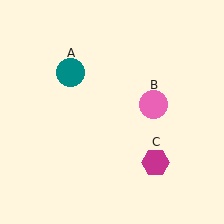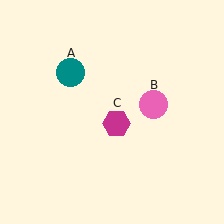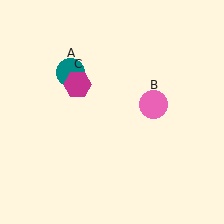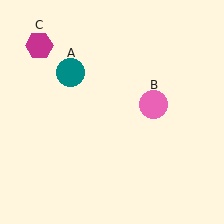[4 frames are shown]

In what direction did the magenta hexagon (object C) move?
The magenta hexagon (object C) moved up and to the left.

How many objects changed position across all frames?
1 object changed position: magenta hexagon (object C).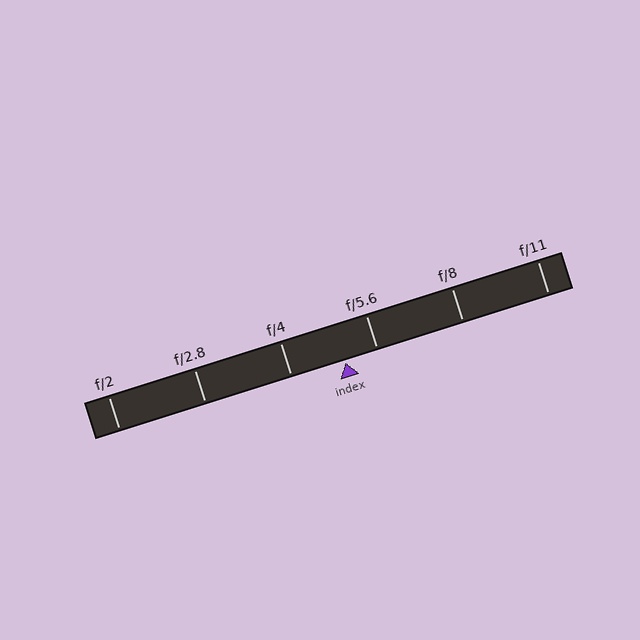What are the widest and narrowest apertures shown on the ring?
The widest aperture shown is f/2 and the narrowest is f/11.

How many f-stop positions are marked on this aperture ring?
There are 6 f-stop positions marked.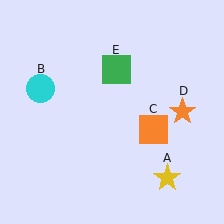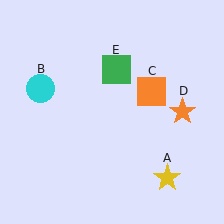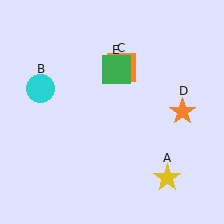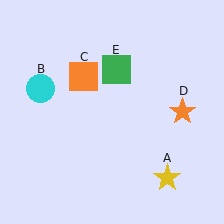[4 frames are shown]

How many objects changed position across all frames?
1 object changed position: orange square (object C).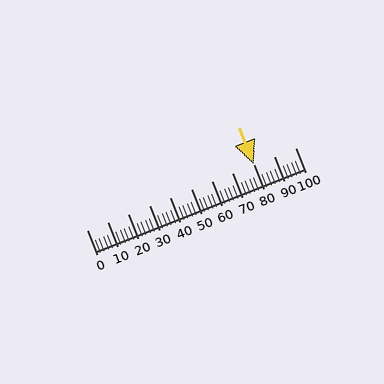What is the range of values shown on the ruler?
The ruler shows values from 0 to 100.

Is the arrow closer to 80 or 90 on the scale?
The arrow is closer to 80.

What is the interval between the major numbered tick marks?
The major tick marks are spaced 10 units apart.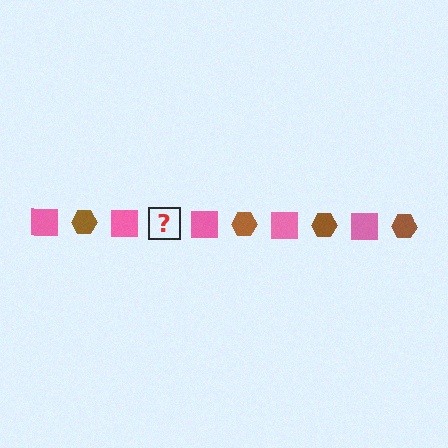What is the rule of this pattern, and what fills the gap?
The rule is that the pattern alternates between pink square and brown hexagon. The gap should be filled with a brown hexagon.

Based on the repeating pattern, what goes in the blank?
The blank should be a brown hexagon.